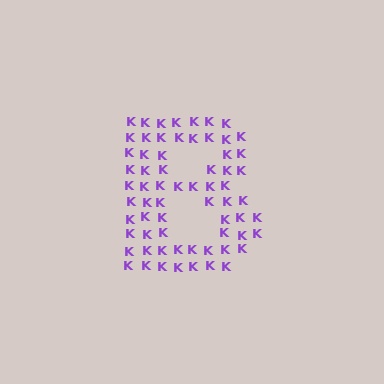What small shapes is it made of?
It is made of small letter K's.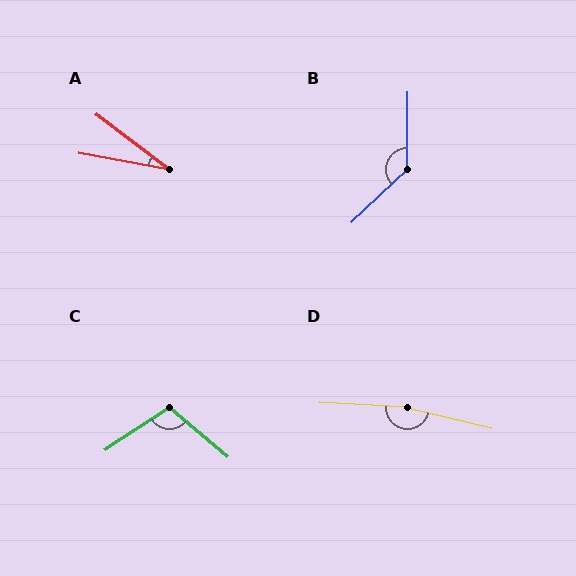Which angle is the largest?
D, at approximately 169 degrees.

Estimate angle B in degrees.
Approximately 134 degrees.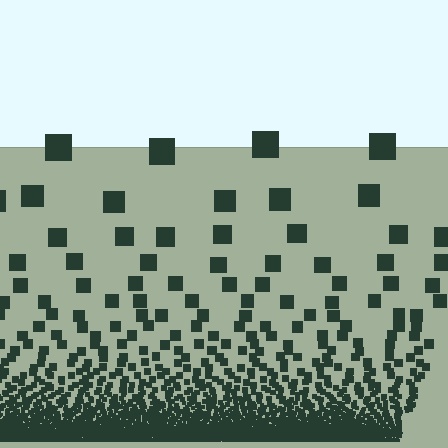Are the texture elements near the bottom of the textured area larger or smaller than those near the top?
Smaller. The gradient is inverted — elements near the bottom are smaller and denser.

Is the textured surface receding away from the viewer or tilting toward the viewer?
The surface appears to tilt toward the viewer. Texture elements get larger and sparser toward the top.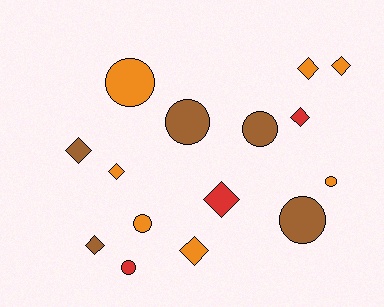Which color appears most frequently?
Orange, with 7 objects.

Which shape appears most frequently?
Diamond, with 8 objects.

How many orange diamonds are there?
There are 4 orange diamonds.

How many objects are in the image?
There are 15 objects.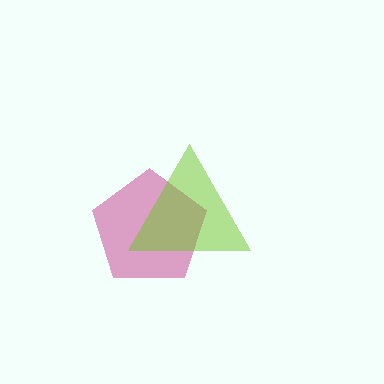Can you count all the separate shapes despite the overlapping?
Yes, there are 2 separate shapes.